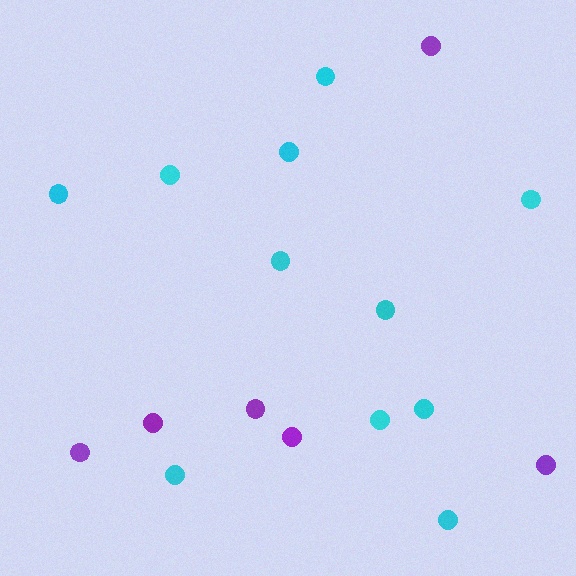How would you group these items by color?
There are 2 groups: one group of cyan circles (11) and one group of purple circles (6).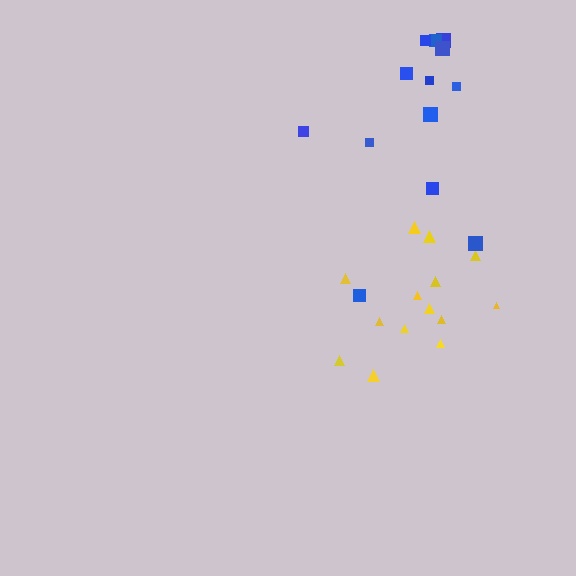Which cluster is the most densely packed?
Yellow.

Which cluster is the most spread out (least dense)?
Blue.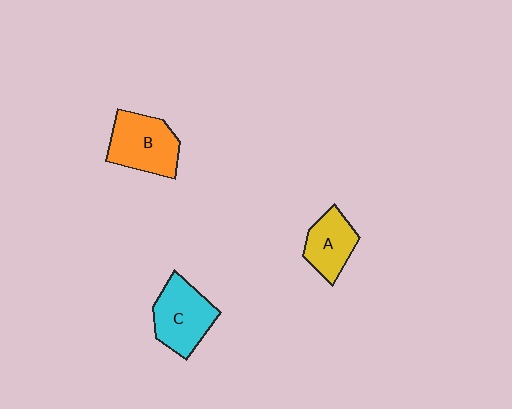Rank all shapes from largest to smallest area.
From largest to smallest: B (orange), C (cyan), A (yellow).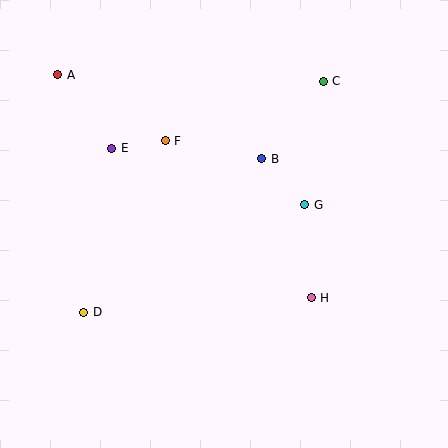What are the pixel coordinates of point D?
Point D is at (84, 312).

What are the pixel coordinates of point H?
Point H is at (311, 298).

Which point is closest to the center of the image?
Point B at (262, 159) is closest to the center.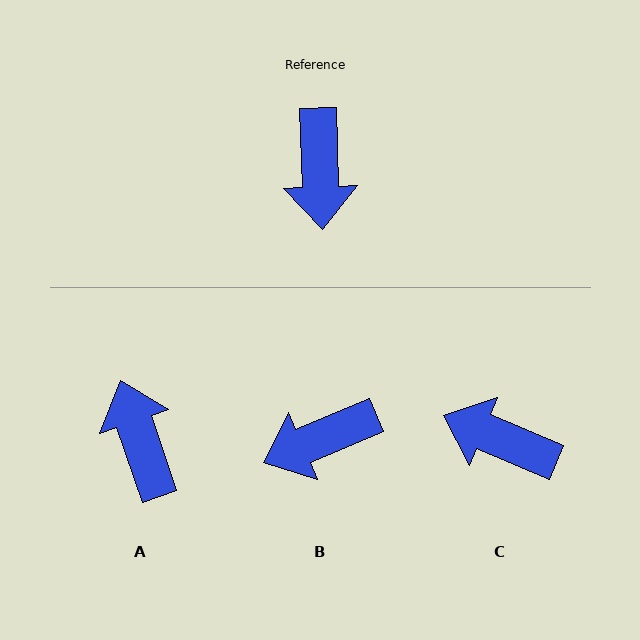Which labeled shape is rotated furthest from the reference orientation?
A, about 163 degrees away.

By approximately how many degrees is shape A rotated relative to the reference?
Approximately 163 degrees clockwise.